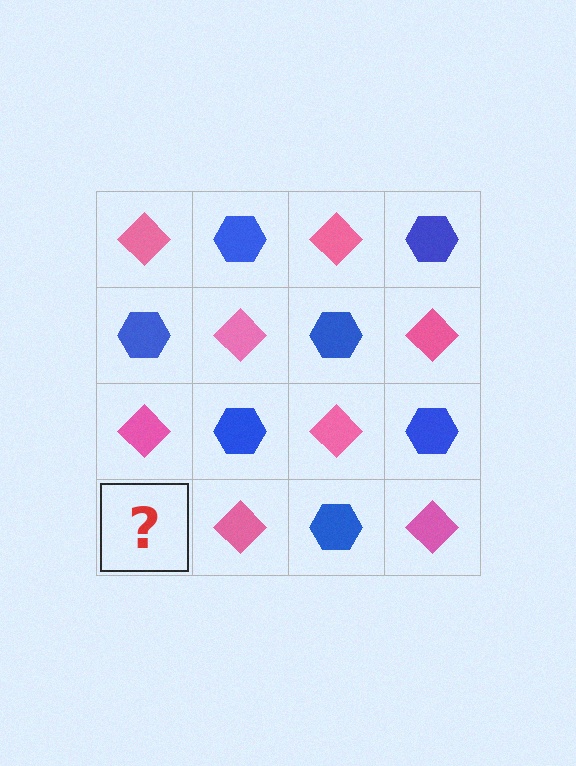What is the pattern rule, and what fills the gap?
The rule is that it alternates pink diamond and blue hexagon in a checkerboard pattern. The gap should be filled with a blue hexagon.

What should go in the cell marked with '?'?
The missing cell should contain a blue hexagon.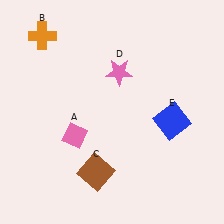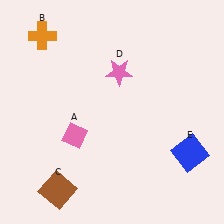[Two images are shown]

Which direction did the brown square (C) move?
The brown square (C) moved left.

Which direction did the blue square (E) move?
The blue square (E) moved down.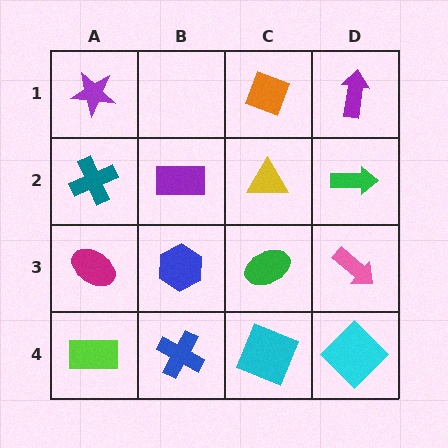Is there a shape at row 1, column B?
No, that cell is empty.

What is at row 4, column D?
A cyan diamond.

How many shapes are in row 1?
3 shapes.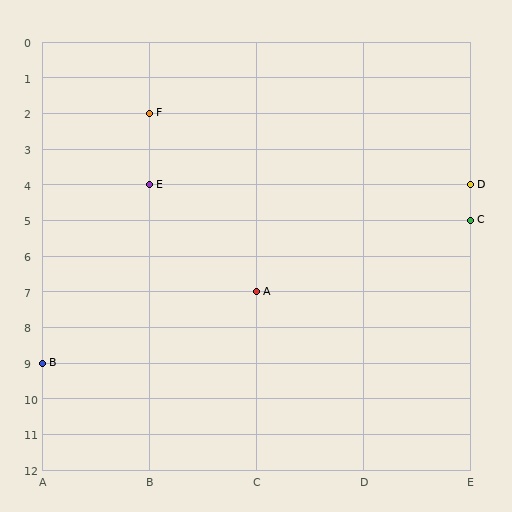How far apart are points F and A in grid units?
Points F and A are 1 column and 5 rows apart (about 5.1 grid units diagonally).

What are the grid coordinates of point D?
Point D is at grid coordinates (E, 4).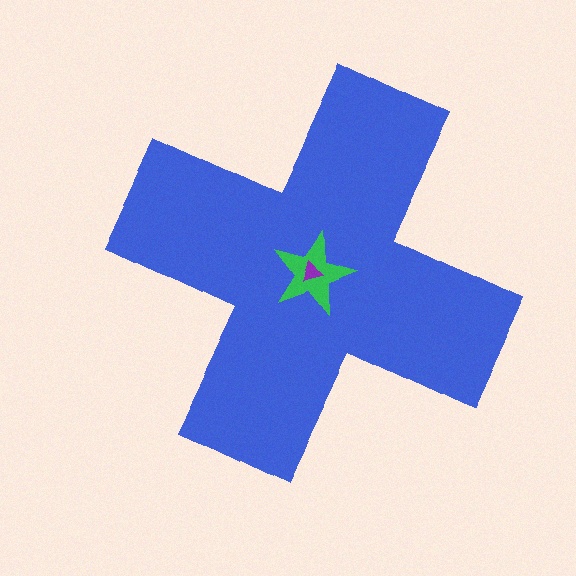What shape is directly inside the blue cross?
The green star.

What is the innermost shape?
The purple triangle.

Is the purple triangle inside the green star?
Yes.